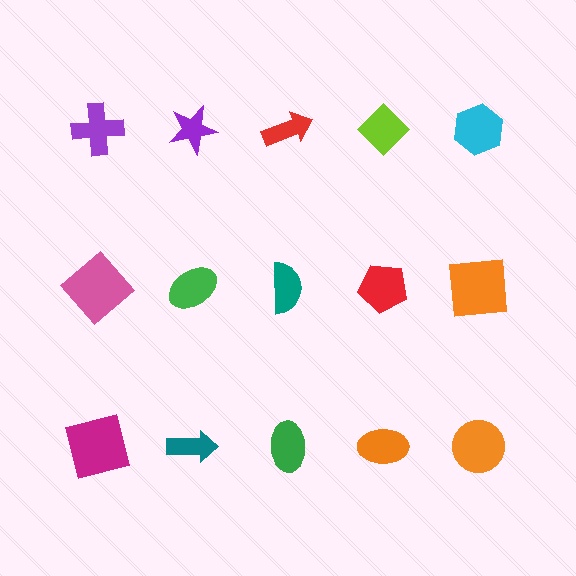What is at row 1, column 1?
A purple cross.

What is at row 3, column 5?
An orange circle.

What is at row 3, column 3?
A green ellipse.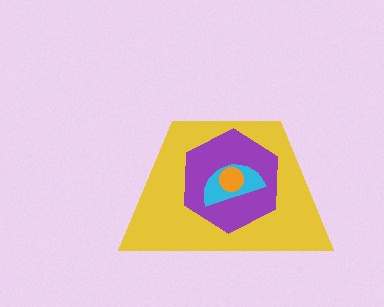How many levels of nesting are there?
4.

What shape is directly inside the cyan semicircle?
The orange circle.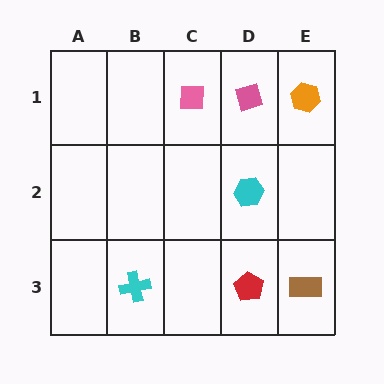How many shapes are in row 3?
3 shapes.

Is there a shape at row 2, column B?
No, that cell is empty.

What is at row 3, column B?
A cyan cross.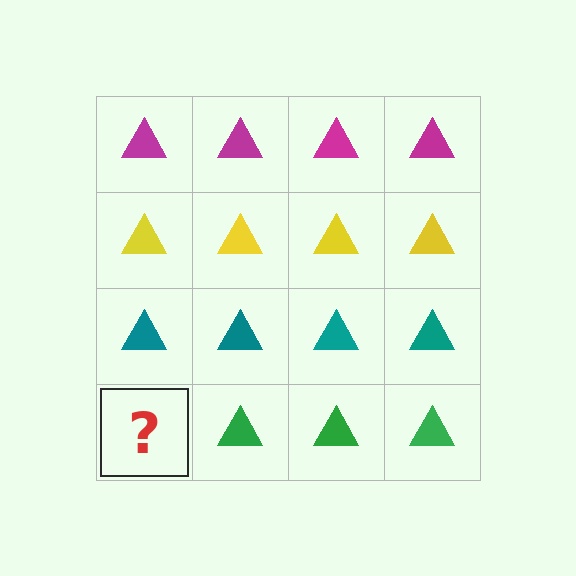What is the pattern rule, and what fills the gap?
The rule is that each row has a consistent color. The gap should be filled with a green triangle.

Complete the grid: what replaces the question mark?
The question mark should be replaced with a green triangle.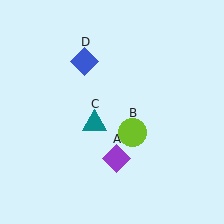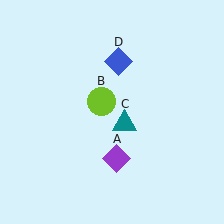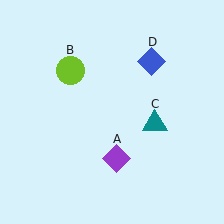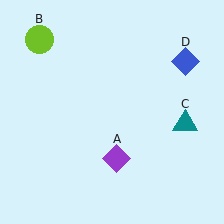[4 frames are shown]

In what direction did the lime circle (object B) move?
The lime circle (object B) moved up and to the left.